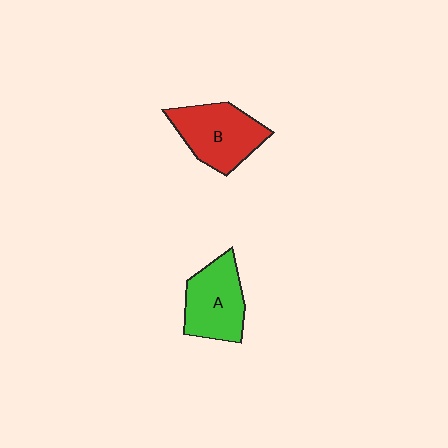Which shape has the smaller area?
Shape A (green).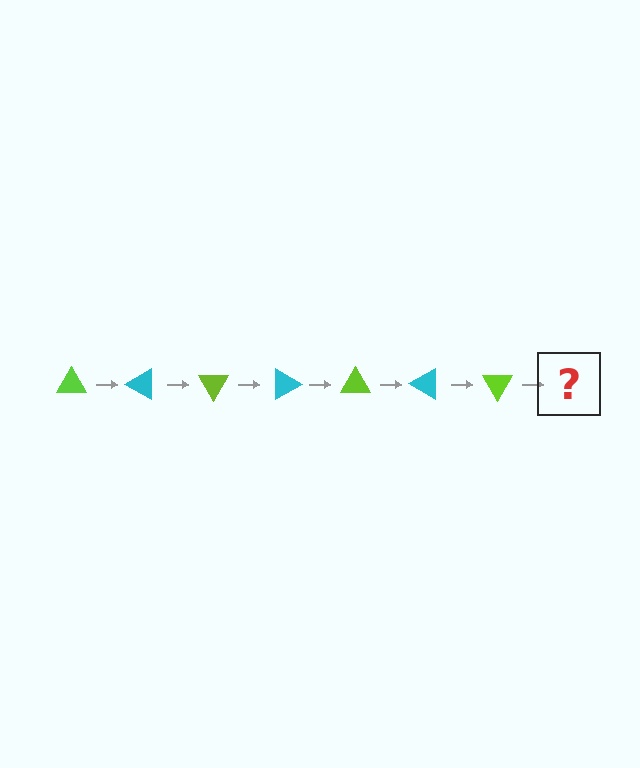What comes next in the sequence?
The next element should be a cyan triangle, rotated 210 degrees from the start.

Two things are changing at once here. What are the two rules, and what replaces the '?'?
The two rules are that it rotates 30 degrees each step and the color cycles through lime and cyan. The '?' should be a cyan triangle, rotated 210 degrees from the start.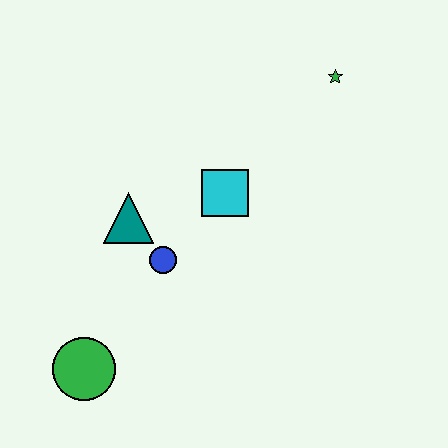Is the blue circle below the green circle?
No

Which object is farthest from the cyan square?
The green circle is farthest from the cyan square.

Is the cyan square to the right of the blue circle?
Yes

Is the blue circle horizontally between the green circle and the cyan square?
Yes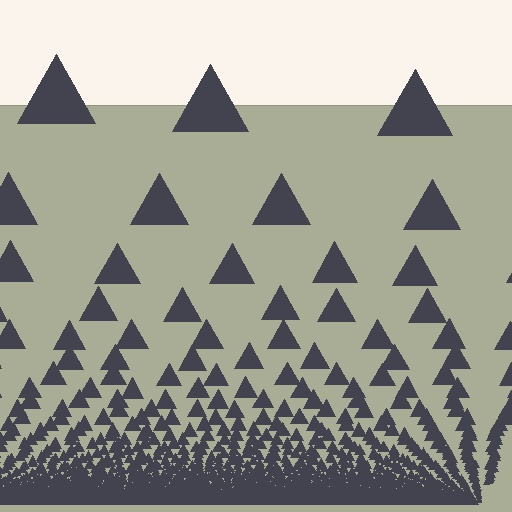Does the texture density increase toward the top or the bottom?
Density increases toward the bottom.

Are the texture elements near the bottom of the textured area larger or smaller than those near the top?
Smaller. The gradient is inverted — elements near the bottom are smaller and denser.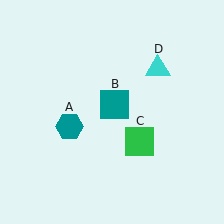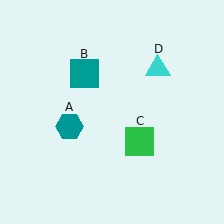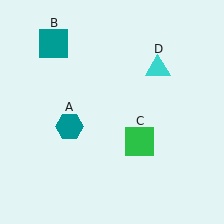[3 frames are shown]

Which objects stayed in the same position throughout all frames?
Teal hexagon (object A) and green square (object C) and cyan triangle (object D) remained stationary.